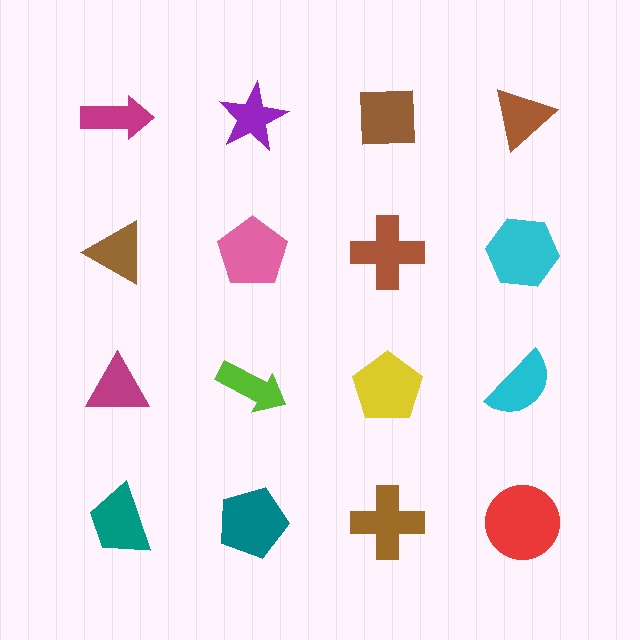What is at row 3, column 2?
A lime arrow.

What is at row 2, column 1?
A brown triangle.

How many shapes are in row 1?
4 shapes.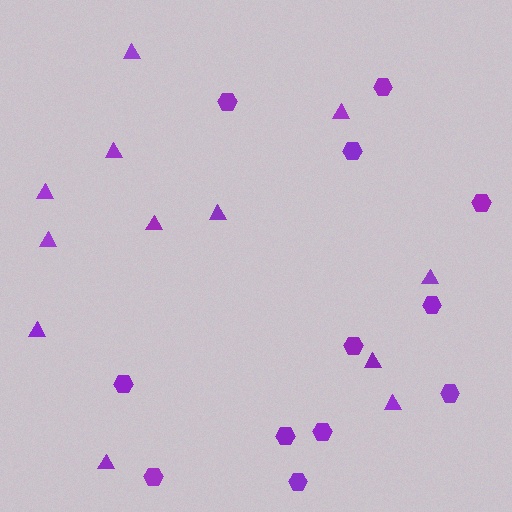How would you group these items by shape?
There are 2 groups: one group of triangles (12) and one group of hexagons (12).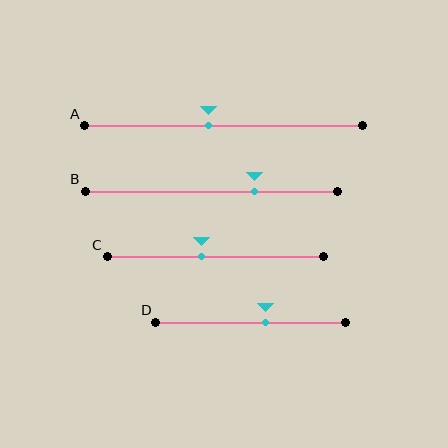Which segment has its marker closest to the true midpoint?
Segment A has its marker closest to the true midpoint.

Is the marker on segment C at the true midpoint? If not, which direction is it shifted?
No, the marker on segment C is shifted to the left by about 6% of the segment length.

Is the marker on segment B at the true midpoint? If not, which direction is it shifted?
No, the marker on segment B is shifted to the right by about 17% of the segment length.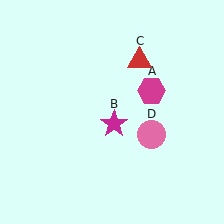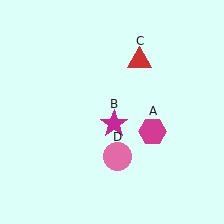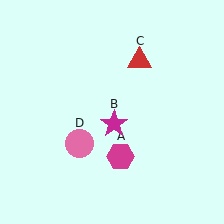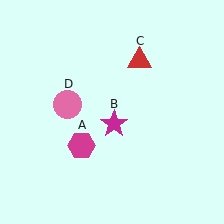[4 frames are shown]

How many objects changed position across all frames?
2 objects changed position: magenta hexagon (object A), pink circle (object D).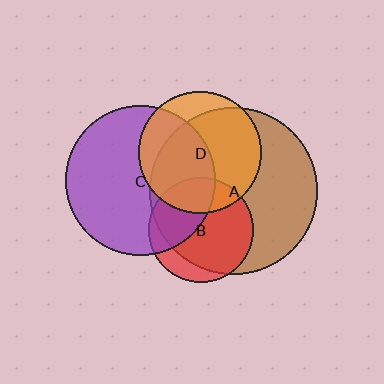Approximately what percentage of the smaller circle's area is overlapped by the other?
Approximately 80%.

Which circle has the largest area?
Circle A (brown).